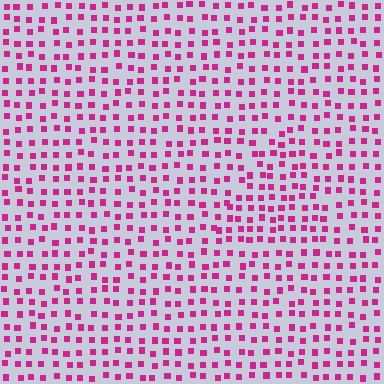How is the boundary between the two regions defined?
The boundary is defined by a change in element density (approximately 1.3x ratio). All elements are the same color, size, and shape.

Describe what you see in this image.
The image contains small magenta elements arranged at two different densities. A triangle-shaped region is visible where the elements are more densely packed than the surrounding area.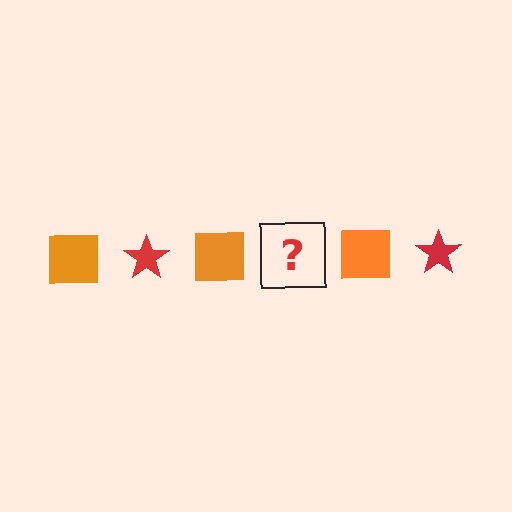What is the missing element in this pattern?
The missing element is a red star.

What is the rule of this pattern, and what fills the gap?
The rule is that the pattern alternates between orange square and red star. The gap should be filled with a red star.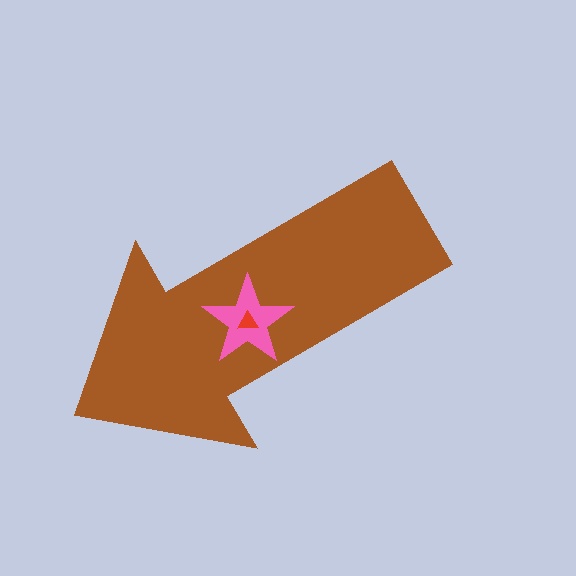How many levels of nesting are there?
3.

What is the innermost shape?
The red triangle.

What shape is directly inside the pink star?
The red triangle.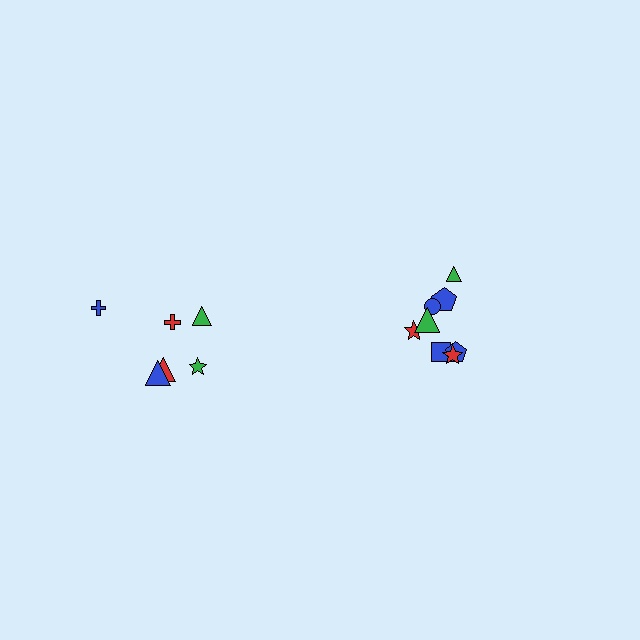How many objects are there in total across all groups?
There are 14 objects.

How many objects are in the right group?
There are 8 objects.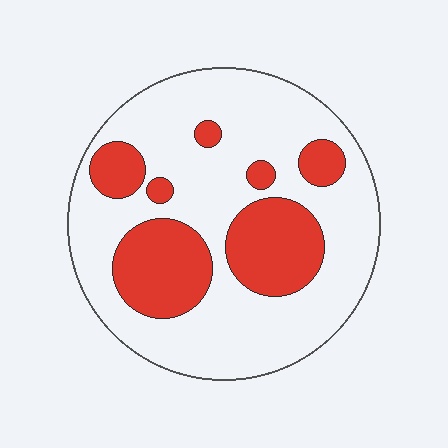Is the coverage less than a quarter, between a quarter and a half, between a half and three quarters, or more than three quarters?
Between a quarter and a half.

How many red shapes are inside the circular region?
7.